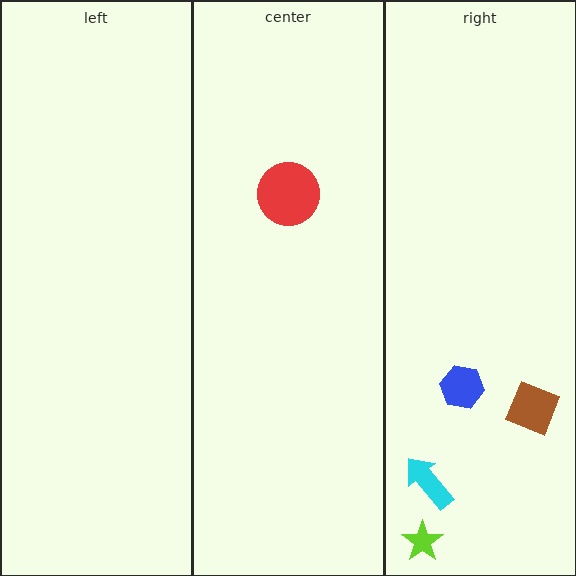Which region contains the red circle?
The center region.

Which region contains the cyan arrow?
The right region.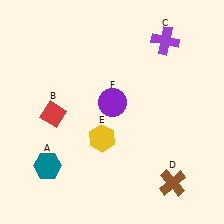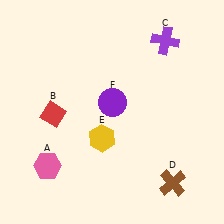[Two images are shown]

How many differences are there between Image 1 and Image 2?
There is 1 difference between the two images.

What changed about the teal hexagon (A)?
In Image 1, A is teal. In Image 2, it changed to pink.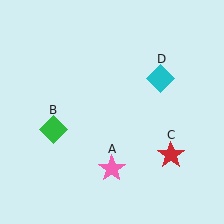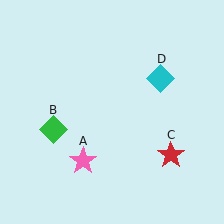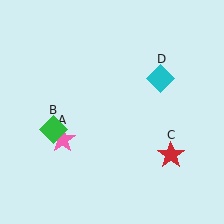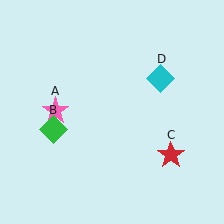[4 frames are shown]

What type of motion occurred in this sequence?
The pink star (object A) rotated clockwise around the center of the scene.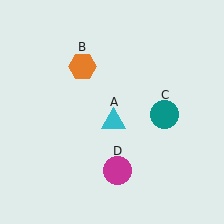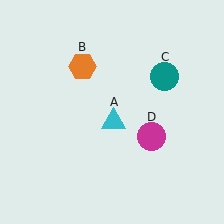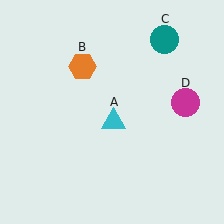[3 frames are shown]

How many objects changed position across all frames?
2 objects changed position: teal circle (object C), magenta circle (object D).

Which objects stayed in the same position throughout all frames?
Cyan triangle (object A) and orange hexagon (object B) remained stationary.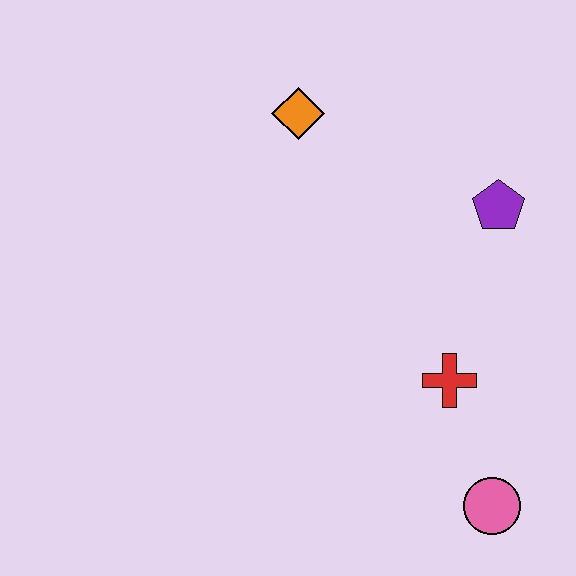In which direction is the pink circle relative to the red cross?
The pink circle is below the red cross.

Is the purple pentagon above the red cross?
Yes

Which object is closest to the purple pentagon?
The red cross is closest to the purple pentagon.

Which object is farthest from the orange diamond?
The pink circle is farthest from the orange diamond.